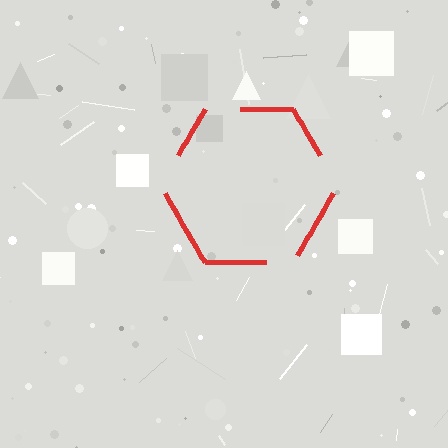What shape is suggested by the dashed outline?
The dashed outline suggests a hexagon.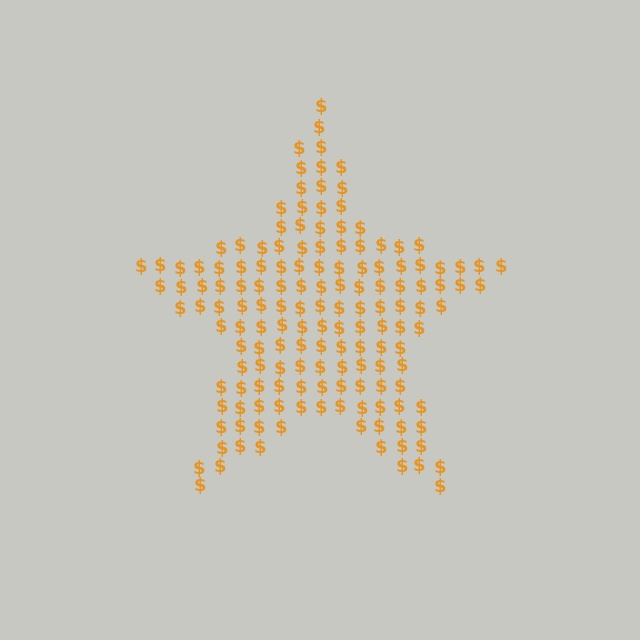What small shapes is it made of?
It is made of small dollar signs.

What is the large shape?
The large shape is a star.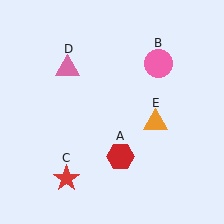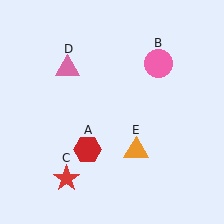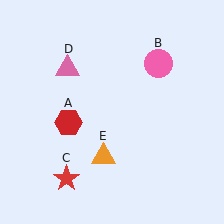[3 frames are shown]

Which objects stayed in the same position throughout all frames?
Pink circle (object B) and red star (object C) and pink triangle (object D) remained stationary.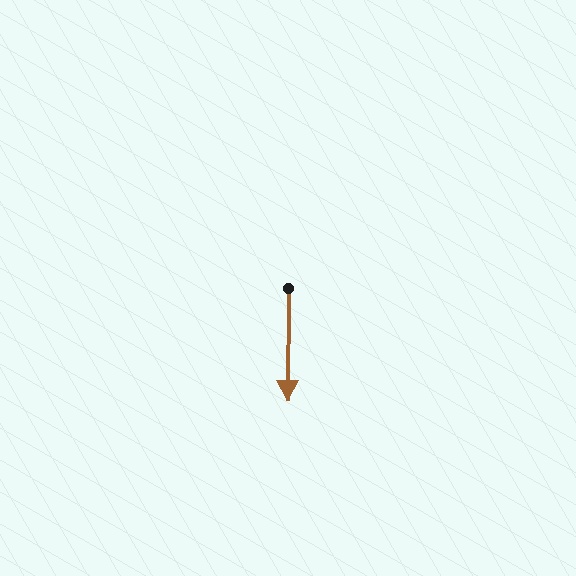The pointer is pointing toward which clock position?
Roughly 6 o'clock.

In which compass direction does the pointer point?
South.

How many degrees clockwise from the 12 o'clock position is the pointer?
Approximately 180 degrees.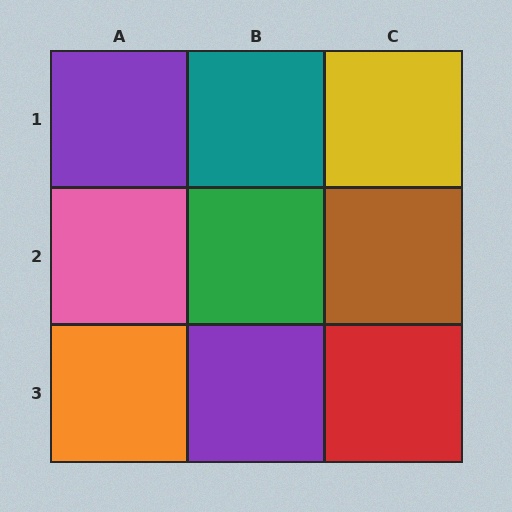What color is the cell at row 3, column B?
Purple.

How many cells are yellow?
1 cell is yellow.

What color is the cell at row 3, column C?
Red.